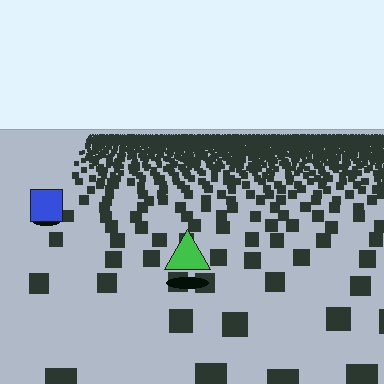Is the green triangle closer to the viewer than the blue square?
Yes. The green triangle is closer — you can tell from the texture gradient: the ground texture is coarser near it.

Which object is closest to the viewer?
The green triangle is closest. The texture marks near it are larger and more spread out.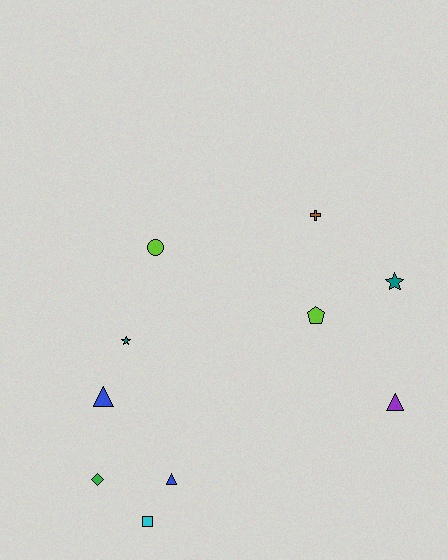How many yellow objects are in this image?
There are no yellow objects.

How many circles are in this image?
There is 1 circle.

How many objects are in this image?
There are 10 objects.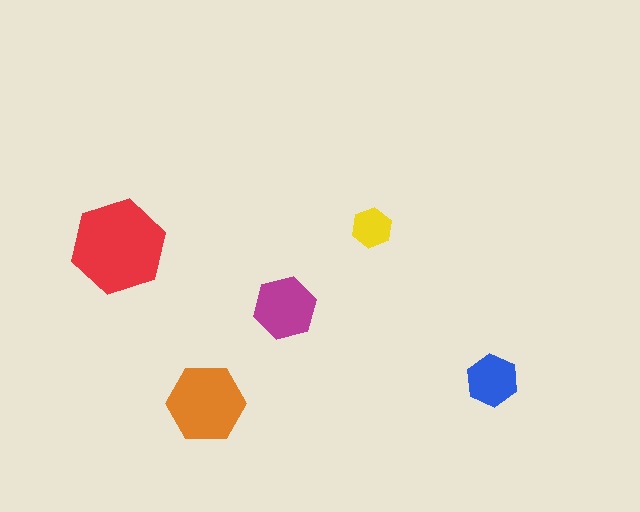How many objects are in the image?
There are 5 objects in the image.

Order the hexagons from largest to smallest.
the red one, the orange one, the magenta one, the blue one, the yellow one.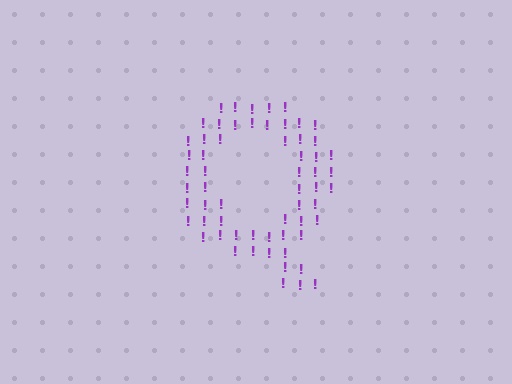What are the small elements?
The small elements are exclamation marks.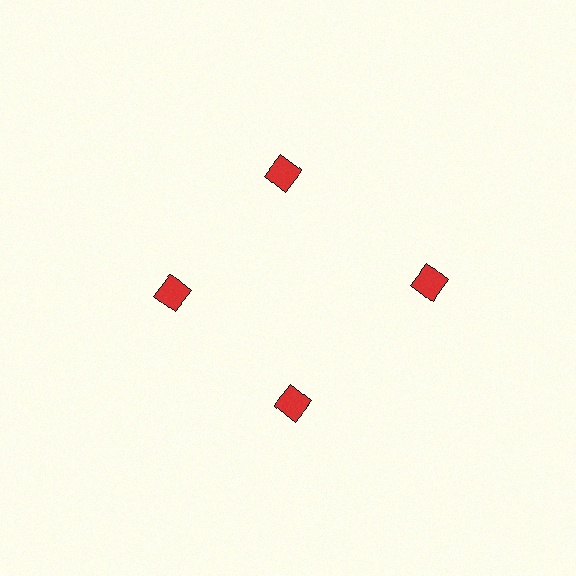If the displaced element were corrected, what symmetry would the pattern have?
It would have 4-fold rotational symmetry — the pattern would map onto itself every 90 degrees.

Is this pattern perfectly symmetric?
No. The 4 red squares are arranged in a ring, but one element near the 3 o'clock position is pushed outward from the center, breaking the 4-fold rotational symmetry.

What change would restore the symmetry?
The symmetry would be restored by moving it inward, back onto the ring so that all 4 squares sit at equal angles and equal distance from the center.